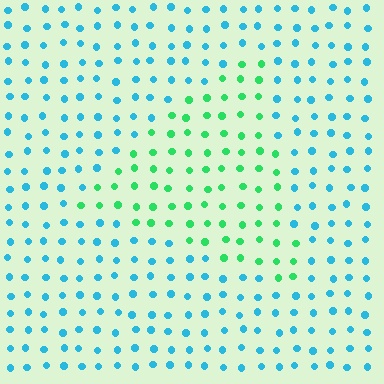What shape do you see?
I see a triangle.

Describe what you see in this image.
The image is filled with small cyan elements in a uniform arrangement. A triangle-shaped region is visible where the elements are tinted to a slightly different hue, forming a subtle color boundary.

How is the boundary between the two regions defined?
The boundary is defined purely by a slight shift in hue (about 54 degrees). Spacing, size, and orientation are identical on both sides.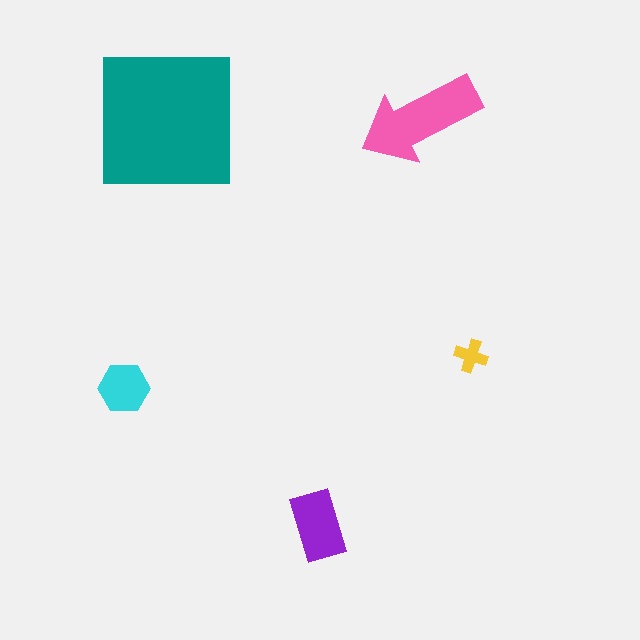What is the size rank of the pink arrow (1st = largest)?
2nd.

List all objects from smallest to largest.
The yellow cross, the cyan hexagon, the purple rectangle, the pink arrow, the teal square.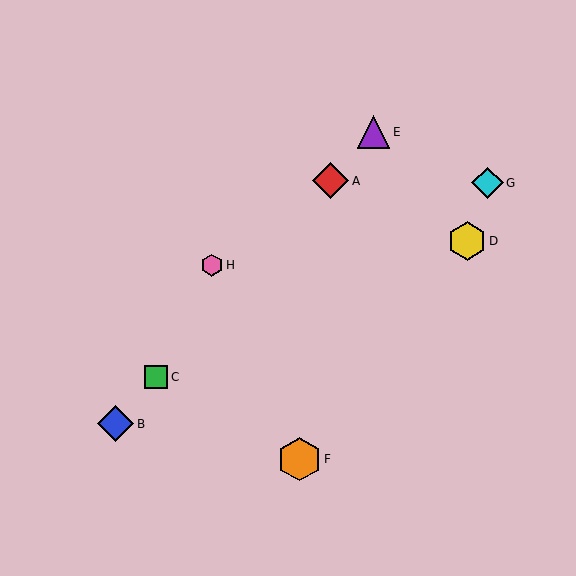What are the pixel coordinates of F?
Object F is at (300, 459).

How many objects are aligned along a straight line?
4 objects (A, B, C, E) are aligned along a straight line.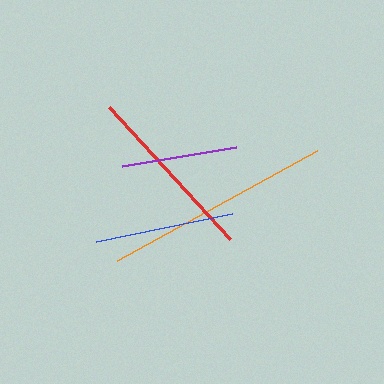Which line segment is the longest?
The orange line is the longest at approximately 229 pixels.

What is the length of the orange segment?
The orange segment is approximately 229 pixels long.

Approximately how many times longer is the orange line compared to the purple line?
The orange line is approximately 2.0 times the length of the purple line.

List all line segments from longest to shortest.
From longest to shortest: orange, red, blue, purple.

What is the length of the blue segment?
The blue segment is approximately 139 pixels long.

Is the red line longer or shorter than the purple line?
The red line is longer than the purple line.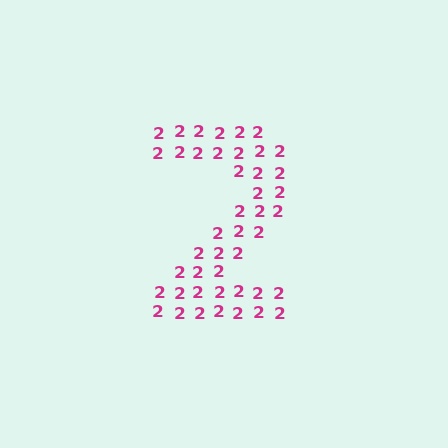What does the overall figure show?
The overall figure shows the digit 2.